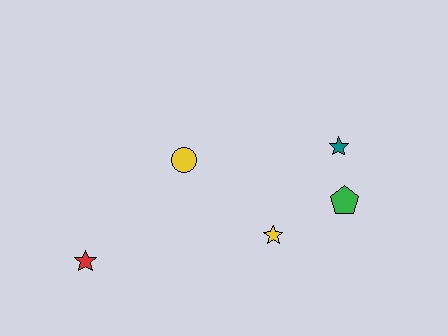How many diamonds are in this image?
There are no diamonds.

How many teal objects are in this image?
There is 1 teal object.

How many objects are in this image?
There are 5 objects.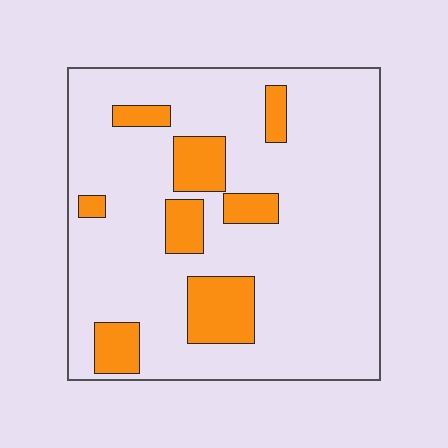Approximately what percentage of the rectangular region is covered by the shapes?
Approximately 15%.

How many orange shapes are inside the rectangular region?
8.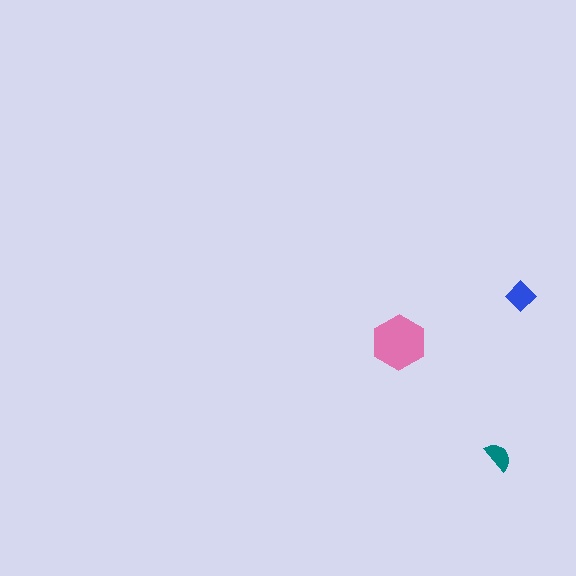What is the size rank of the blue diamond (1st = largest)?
2nd.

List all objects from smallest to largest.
The teal semicircle, the blue diamond, the pink hexagon.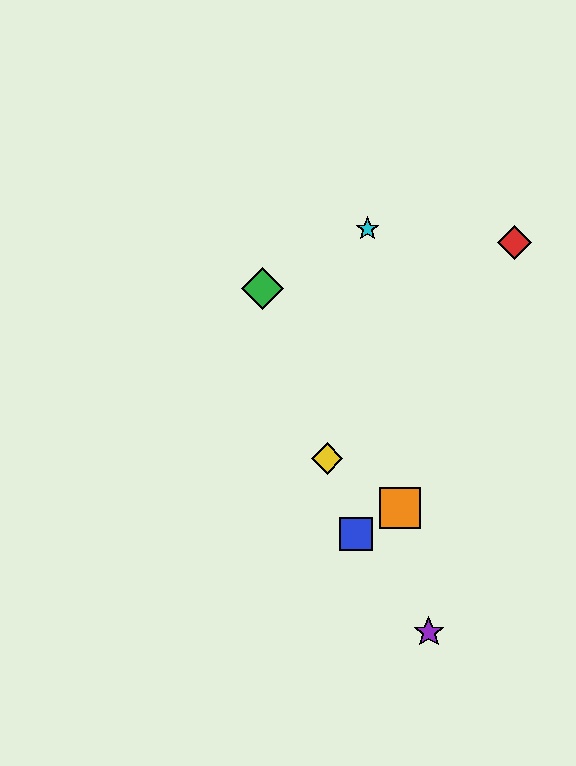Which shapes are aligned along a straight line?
The blue square, the green diamond, the yellow diamond are aligned along a straight line.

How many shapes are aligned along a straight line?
3 shapes (the blue square, the green diamond, the yellow diamond) are aligned along a straight line.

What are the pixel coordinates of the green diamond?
The green diamond is at (262, 289).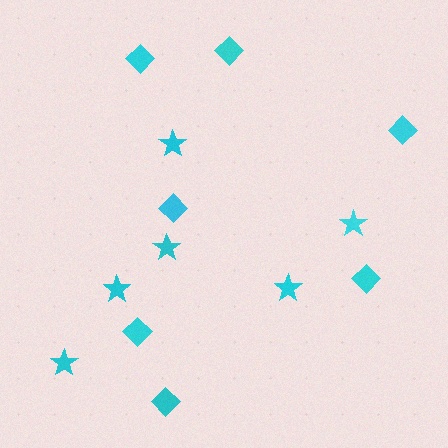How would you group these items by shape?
There are 2 groups: one group of stars (6) and one group of diamonds (7).